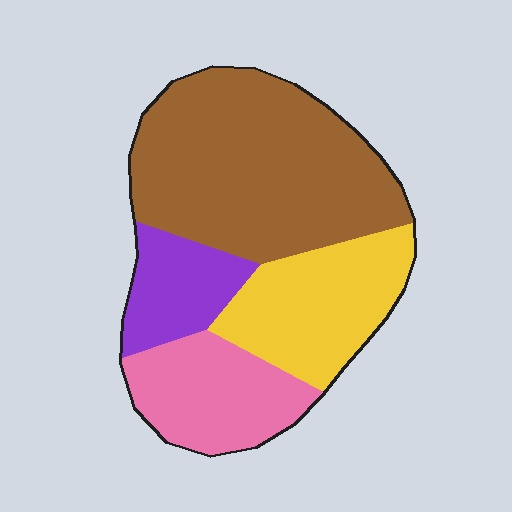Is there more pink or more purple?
Pink.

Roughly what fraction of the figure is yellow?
Yellow covers roughly 25% of the figure.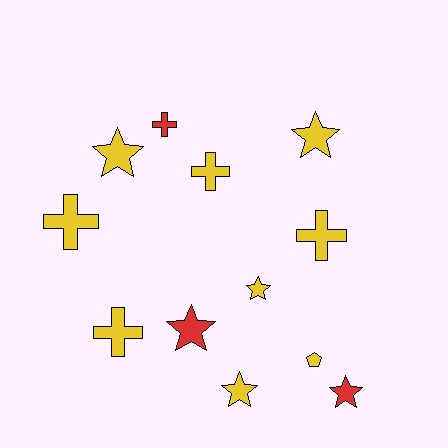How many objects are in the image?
There are 12 objects.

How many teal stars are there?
There are no teal stars.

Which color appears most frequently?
Yellow, with 9 objects.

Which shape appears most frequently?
Star, with 6 objects.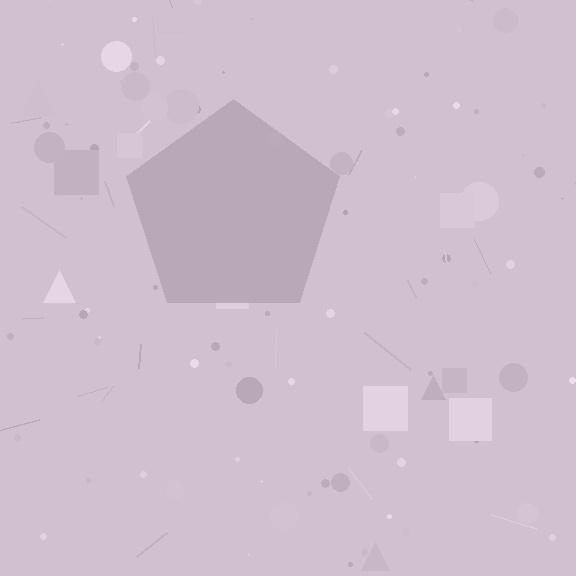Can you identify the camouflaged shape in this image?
The camouflaged shape is a pentagon.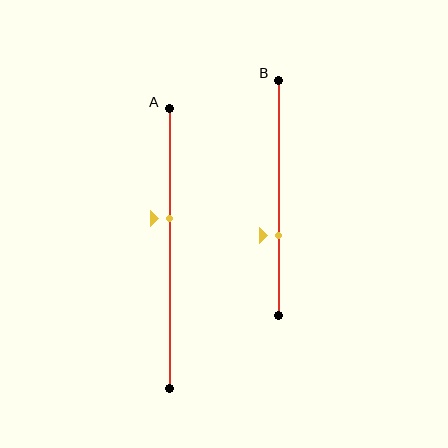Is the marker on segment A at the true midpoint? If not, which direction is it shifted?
No, the marker on segment A is shifted upward by about 11% of the segment length.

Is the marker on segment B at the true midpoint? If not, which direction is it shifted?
No, the marker on segment B is shifted downward by about 16% of the segment length.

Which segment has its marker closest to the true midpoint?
Segment A has its marker closest to the true midpoint.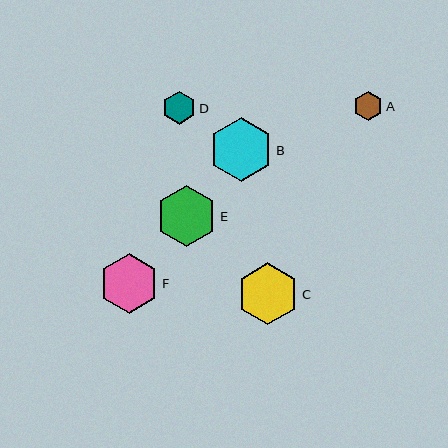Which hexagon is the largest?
Hexagon B is the largest with a size of approximately 64 pixels.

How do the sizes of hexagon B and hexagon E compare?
Hexagon B and hexagon E are approximately the same size.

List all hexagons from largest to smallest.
From largest to smallest: B, C, E, F, D, A.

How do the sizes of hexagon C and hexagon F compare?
Hexagon C and hexagon F are approximately the same size.